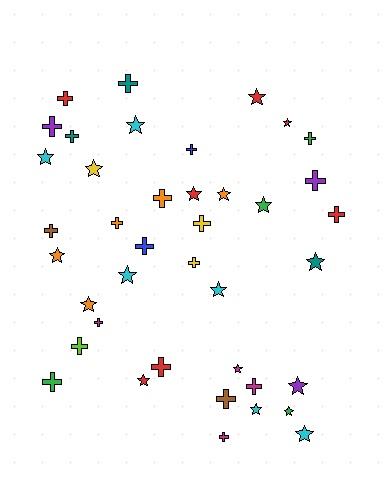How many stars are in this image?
There are 19 stars.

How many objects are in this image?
There are 40 objects.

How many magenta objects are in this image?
There are 4 magenta objects.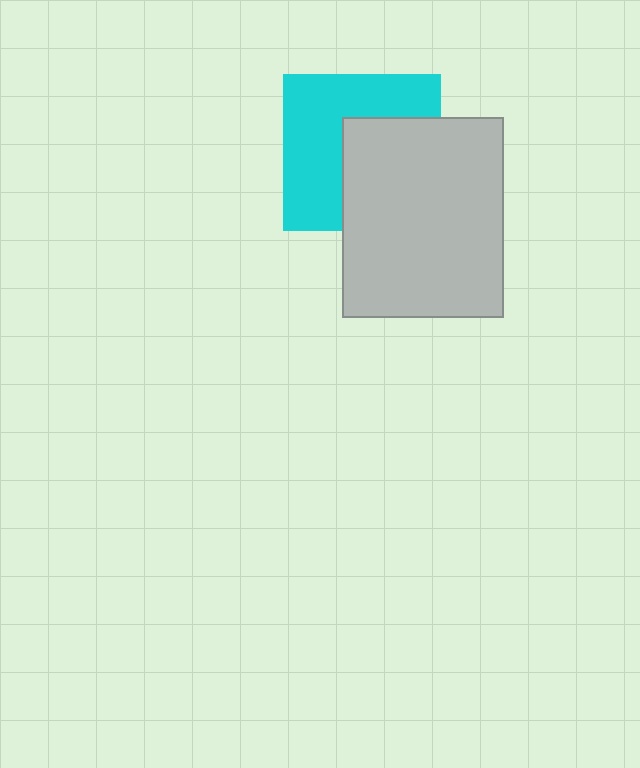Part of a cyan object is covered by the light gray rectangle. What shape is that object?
It is a square.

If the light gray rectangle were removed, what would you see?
You would see the complete cyan square.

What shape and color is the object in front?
The object in front is a light gray rectangle.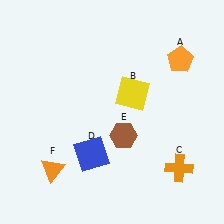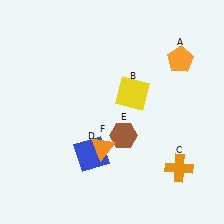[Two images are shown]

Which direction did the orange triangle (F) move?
The orange triangle (F) moved right.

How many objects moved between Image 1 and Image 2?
1 object moved between the two images.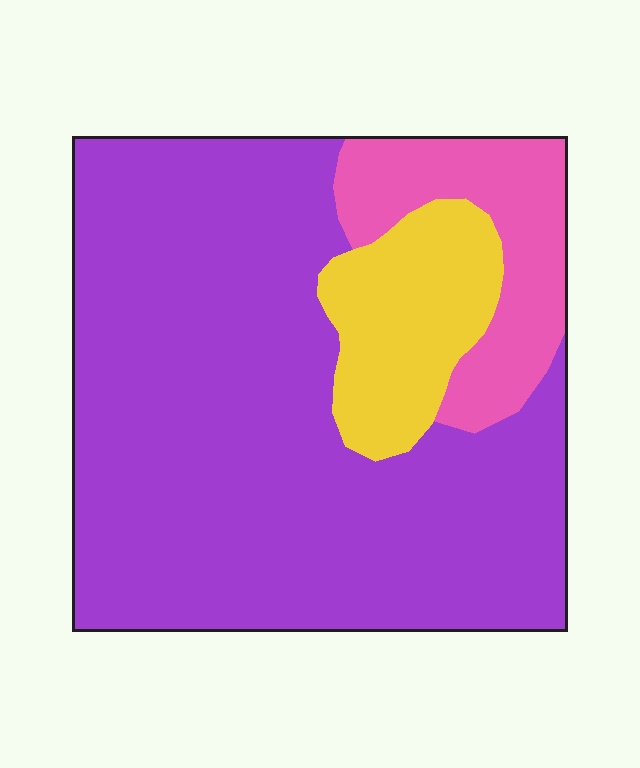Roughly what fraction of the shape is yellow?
Yellow covers around 15% of the shape.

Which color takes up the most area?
Purple, at roughly 75%.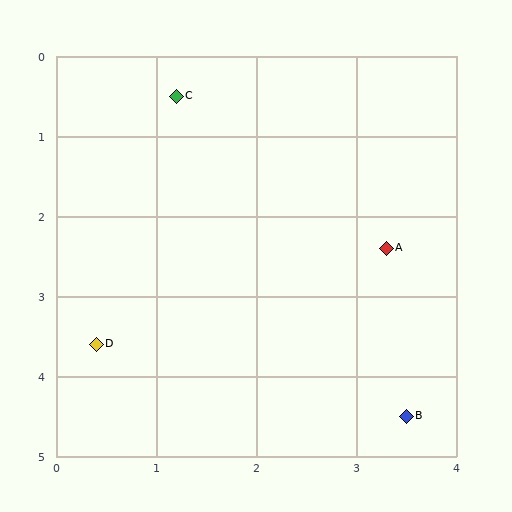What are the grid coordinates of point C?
Point C is at approximately (1.2, 0.5).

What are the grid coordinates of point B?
Point B is at approximately (3.5, 4.5).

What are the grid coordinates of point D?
Point D is at approximately (0.4, 3.6).